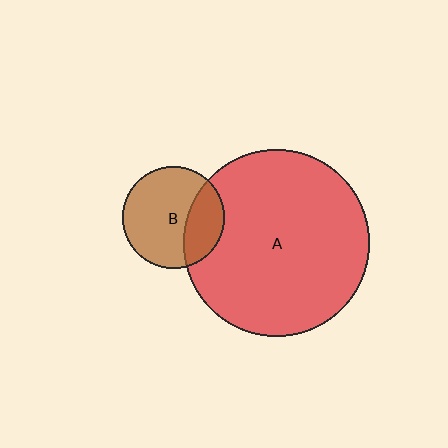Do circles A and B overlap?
Yes.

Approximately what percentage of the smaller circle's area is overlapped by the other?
Approximately 30%.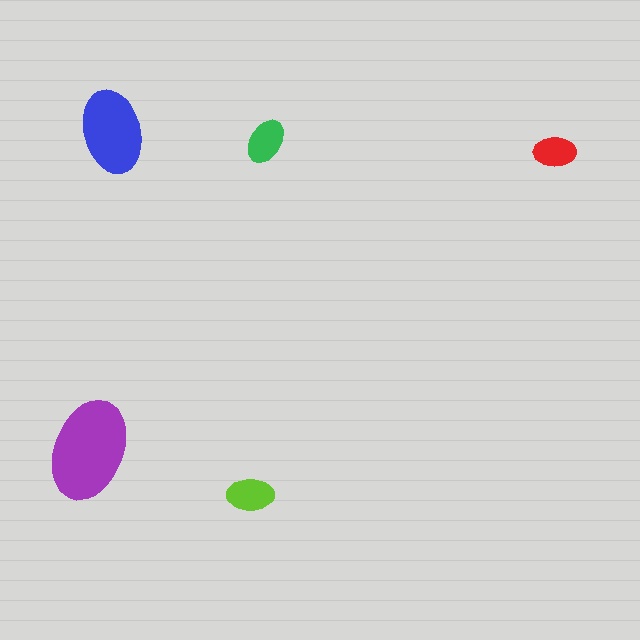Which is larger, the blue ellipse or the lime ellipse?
The blue one.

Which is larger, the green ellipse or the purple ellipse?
The purple one.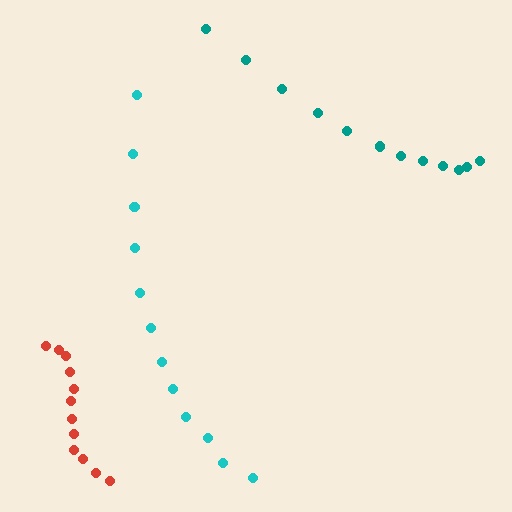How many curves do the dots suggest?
There are 3 distinct paths.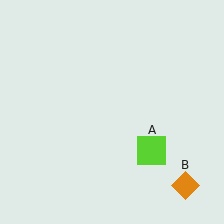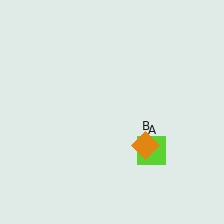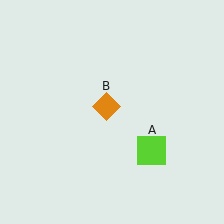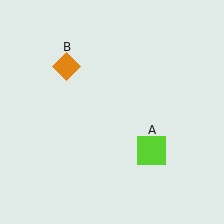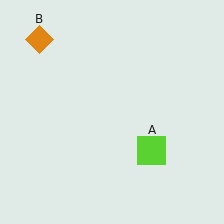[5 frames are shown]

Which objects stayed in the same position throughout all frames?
Lime square (object A) remained stationary.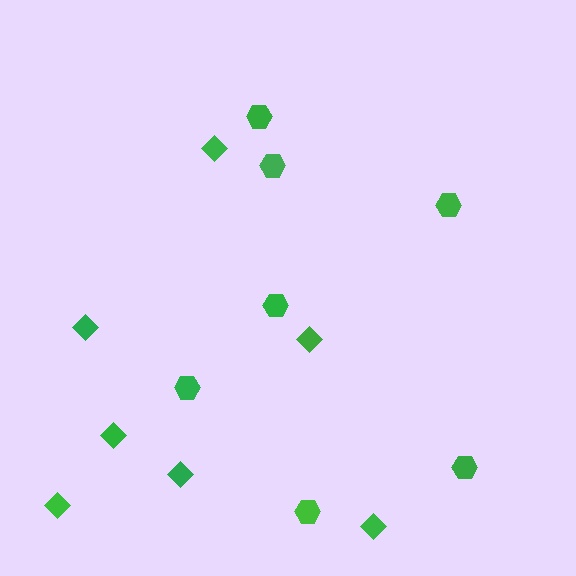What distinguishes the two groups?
There are 2 groups: one group of hexagons (7) and one group of diamonds (7).